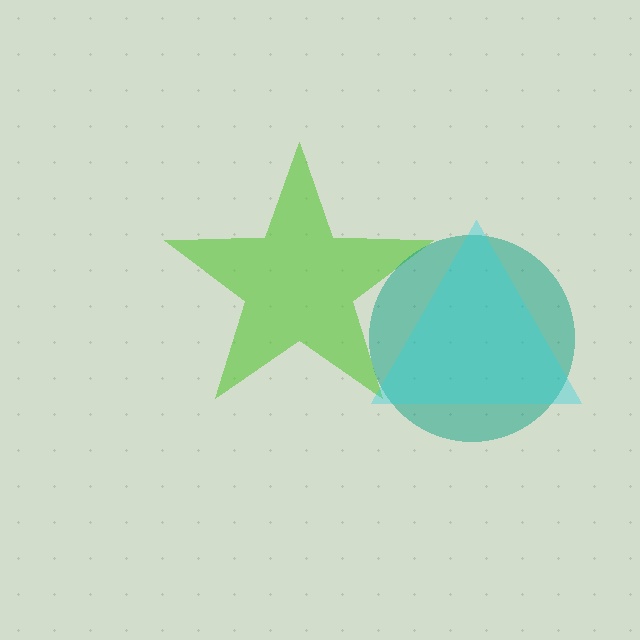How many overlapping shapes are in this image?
There are 3 overlapping shapes in the image.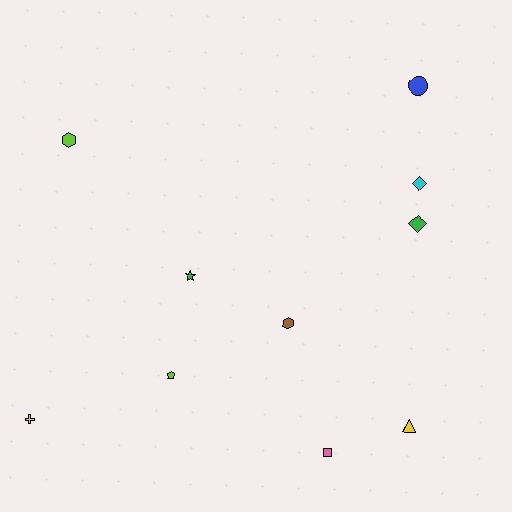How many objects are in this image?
There are 10 objects.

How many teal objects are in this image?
There are no teal objects.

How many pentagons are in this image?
There is 1 pentagon.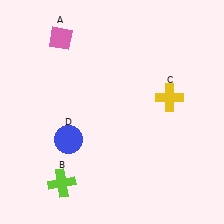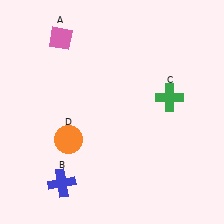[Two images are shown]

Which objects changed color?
B changed from lime to blue. C changed from yellow to green. D changed from blue to orange.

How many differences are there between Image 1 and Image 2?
There are 3 differences between the two images.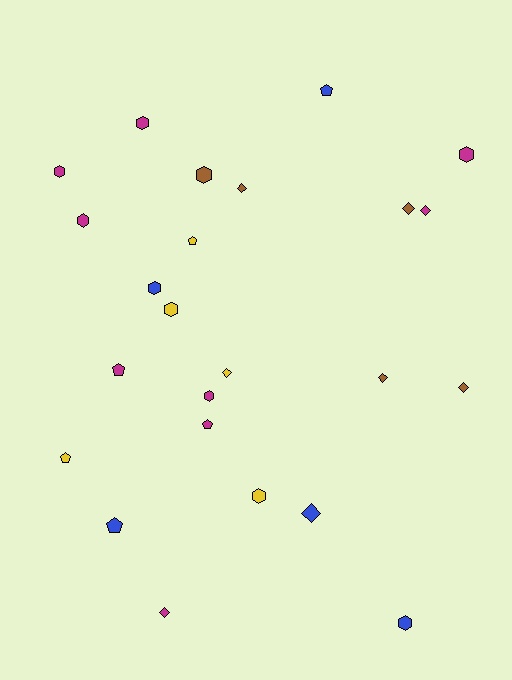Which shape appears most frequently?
Hexagon, with 10 objects.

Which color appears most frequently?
Magenta, with 9 objects.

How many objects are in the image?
There are 24 objects.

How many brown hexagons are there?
There is 1 brown hexagon.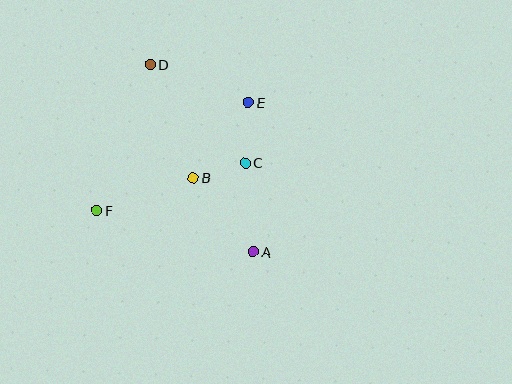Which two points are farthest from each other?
Points A and D are farthest from each other.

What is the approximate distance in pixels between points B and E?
The distance between B and E is approximately 94 pixels.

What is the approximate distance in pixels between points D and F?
The distance between D and F is approximately 155 pixels.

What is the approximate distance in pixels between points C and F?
The distance between C and F is approximately 156 pixels.